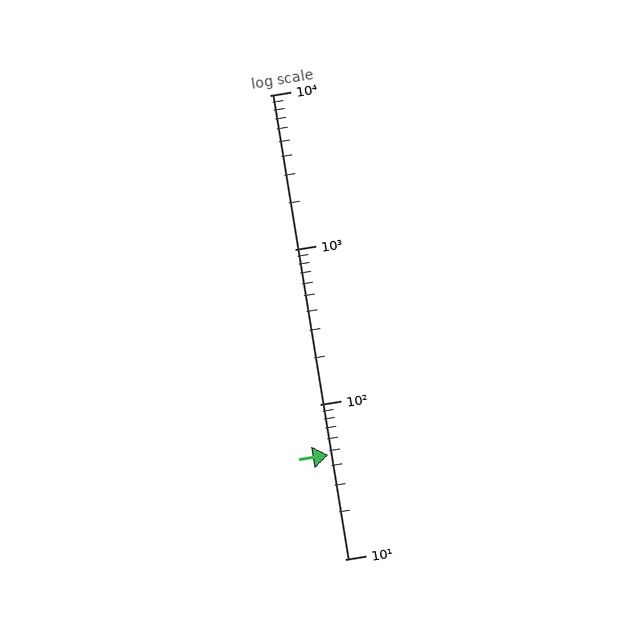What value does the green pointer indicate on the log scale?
The pointer indicates approximately 47.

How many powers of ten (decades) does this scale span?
The scale spans 3 decades, from 10 to 10000.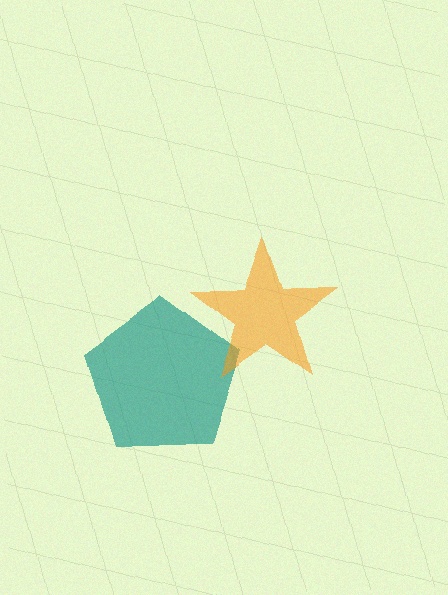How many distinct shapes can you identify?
There are 2 distinct shapes: a teal pentagon, an orange star.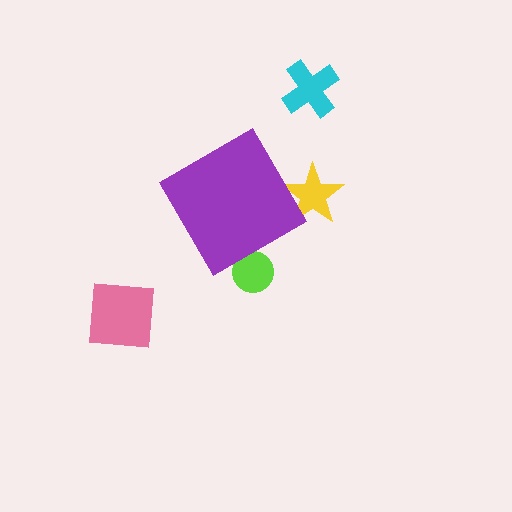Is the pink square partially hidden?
No, the pink square is fully visible.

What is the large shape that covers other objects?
A purple diamond.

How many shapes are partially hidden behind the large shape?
2 shapes are partially hidden.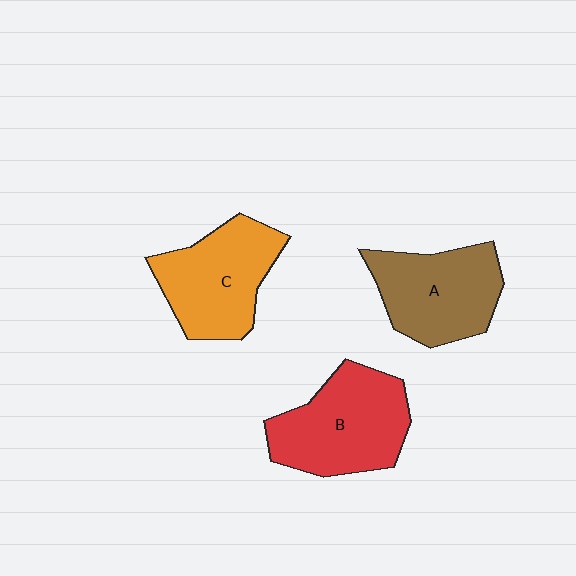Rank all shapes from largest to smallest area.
From largest to smallest: B (red), C (orange), A (brown).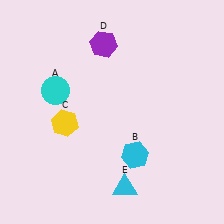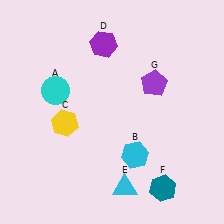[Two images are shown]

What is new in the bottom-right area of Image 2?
A teal hexagon (F) was added in the bottom-right area of Image 2.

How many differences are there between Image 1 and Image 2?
There are 2 differences between the two images.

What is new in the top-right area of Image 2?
A purple pentagon (G) was added in the top-right area of Image 2.